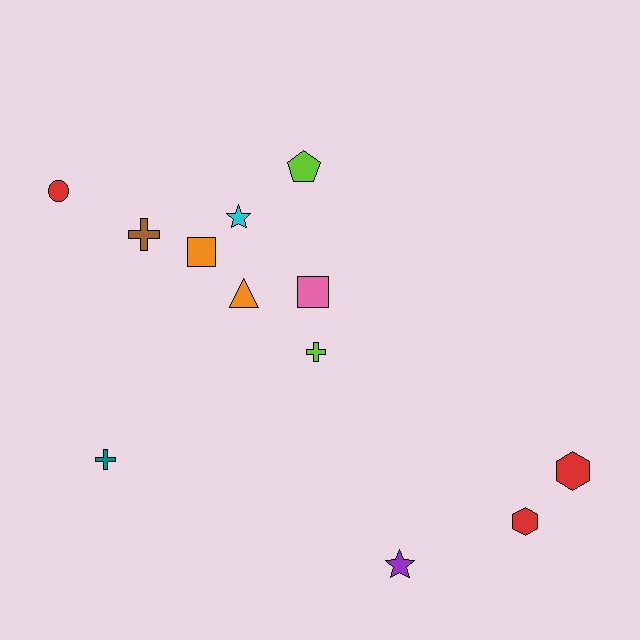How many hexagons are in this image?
There are 2 hexagons.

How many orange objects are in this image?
There are 2 orange objects.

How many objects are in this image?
There are 12 objects.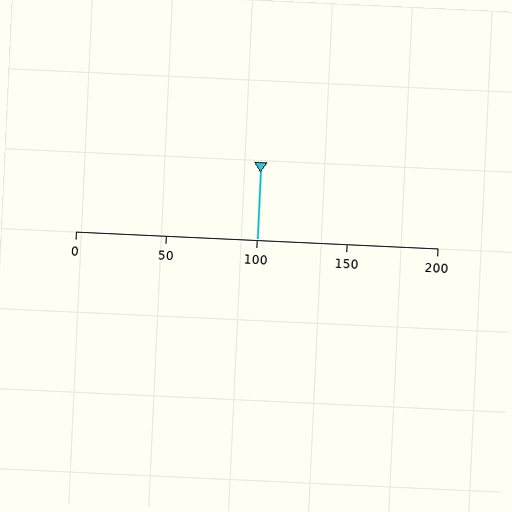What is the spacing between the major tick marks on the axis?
The major ticks are spaced 50 apart.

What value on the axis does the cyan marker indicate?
The marker indicates approximately 100.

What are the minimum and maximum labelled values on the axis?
The axis runs from 0 to 200.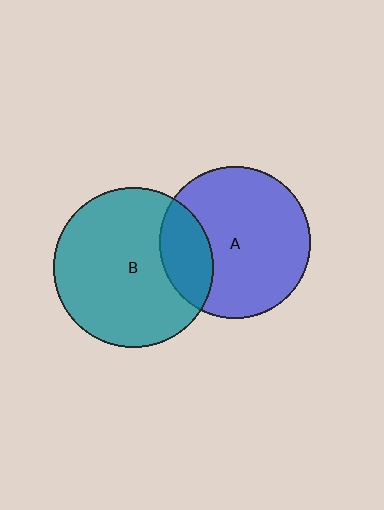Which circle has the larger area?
Circle B (teal).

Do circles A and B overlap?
Yes.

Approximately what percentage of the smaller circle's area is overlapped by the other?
Approximately 25%.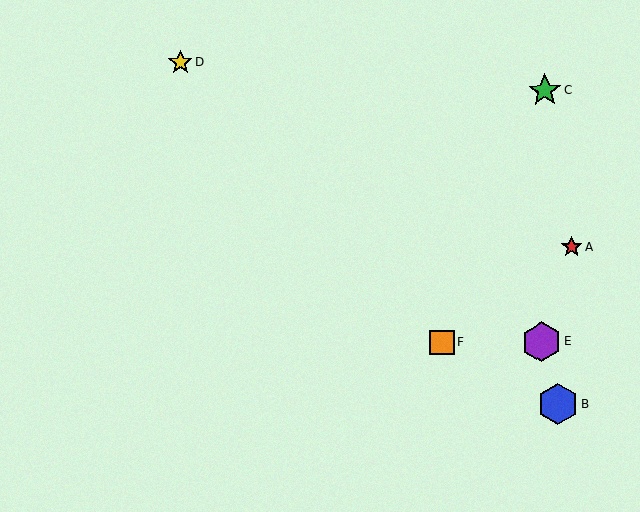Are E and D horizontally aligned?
No, E is at y≈342 and D is at y≈63.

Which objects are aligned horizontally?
Objects E, F are aligned horizontally.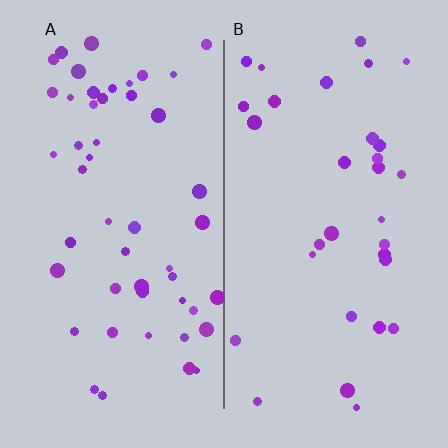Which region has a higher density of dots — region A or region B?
A (the left).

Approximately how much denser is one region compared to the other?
Approximately 1.6× — region A over region B.